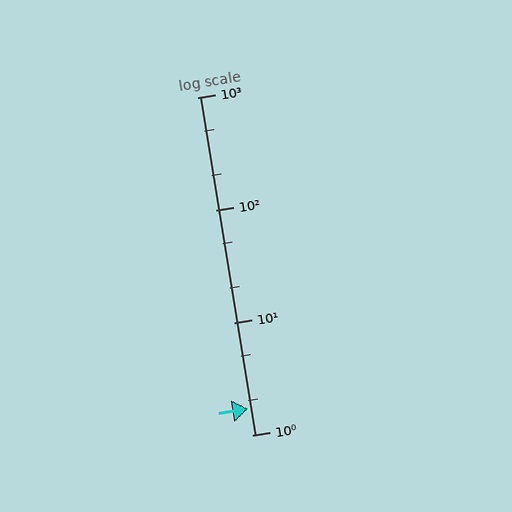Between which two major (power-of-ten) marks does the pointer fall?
The pointer is between 1 and 10.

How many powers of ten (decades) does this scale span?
The scale spans 3 decades, from 1 to 1000.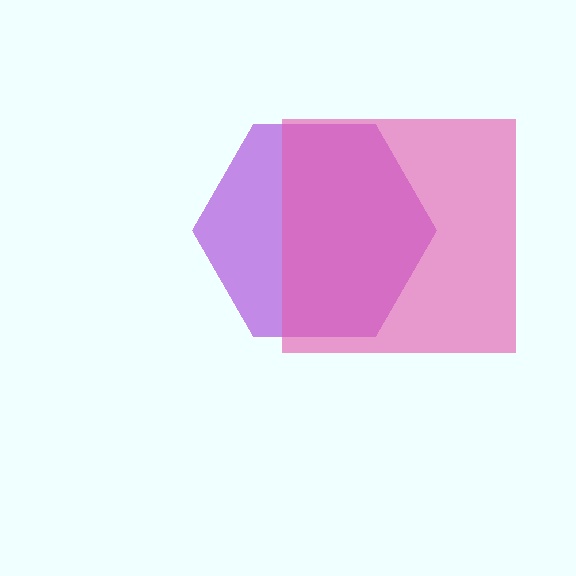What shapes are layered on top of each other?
The layered shapes are: a purple hexagon, a pink square.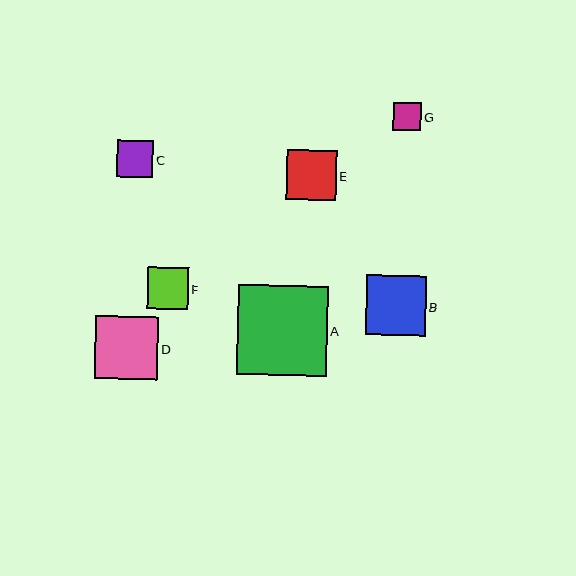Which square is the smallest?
Square G is the smallest with a size of approximately 28 pixels.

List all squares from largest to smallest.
From largest to smallest: A, D, B, E, F, C, G.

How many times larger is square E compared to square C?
Square E is approximately 1.4 times the size of square C.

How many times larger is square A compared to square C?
Square A is approximately 2.5 times the size of square C.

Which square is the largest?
Square A is the largest with a size of approximately 89 pixels.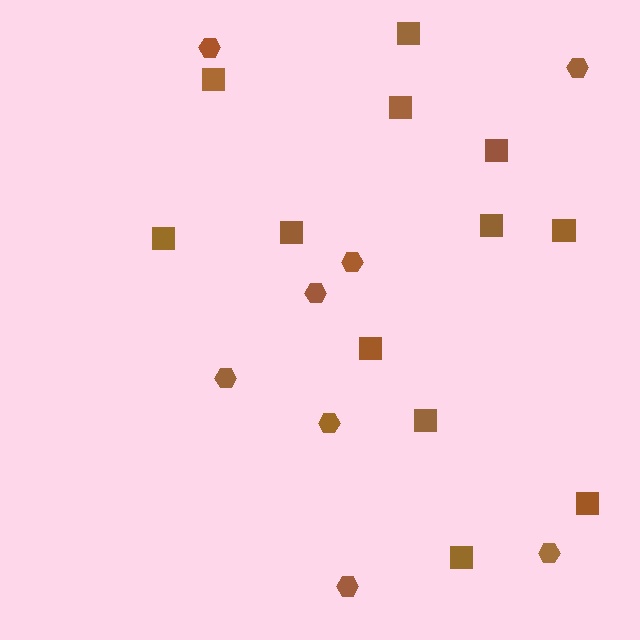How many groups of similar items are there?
There are 2 groups: one group of hexagons (8) and one group of squares (12).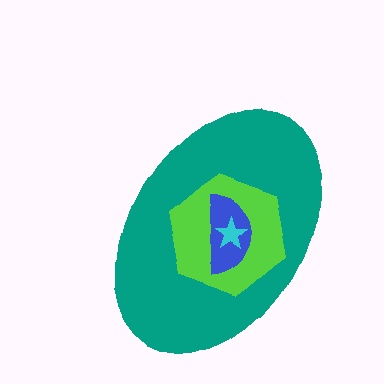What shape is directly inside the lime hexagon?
The blue semicircle.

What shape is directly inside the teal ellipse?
The lime hexagon.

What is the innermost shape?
The cyan star.